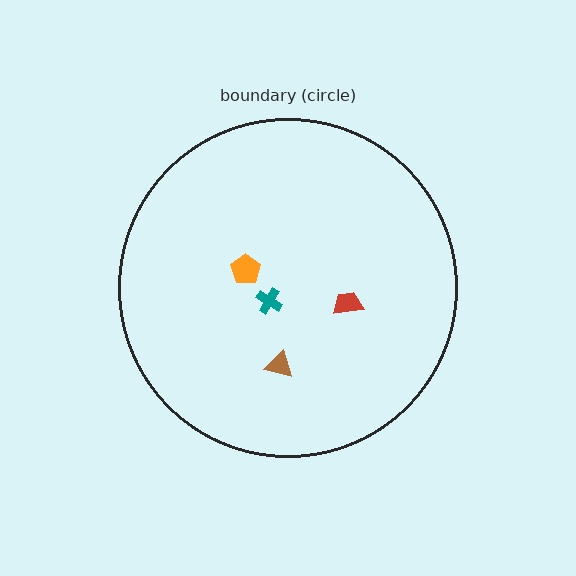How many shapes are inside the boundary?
4 inside, 0 outside.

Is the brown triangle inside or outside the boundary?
Inside.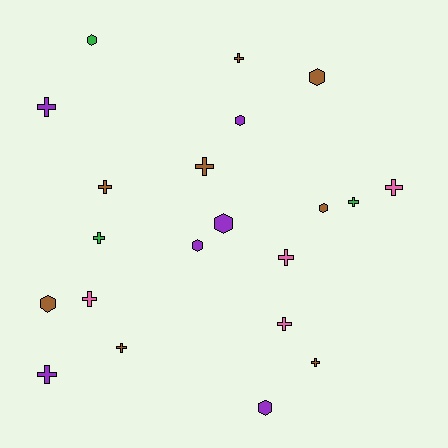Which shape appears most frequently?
Cross, with 13 objects.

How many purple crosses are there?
There are 2 purple crosses.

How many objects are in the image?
There are 21 objects.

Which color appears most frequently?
Brown, with 8 objects.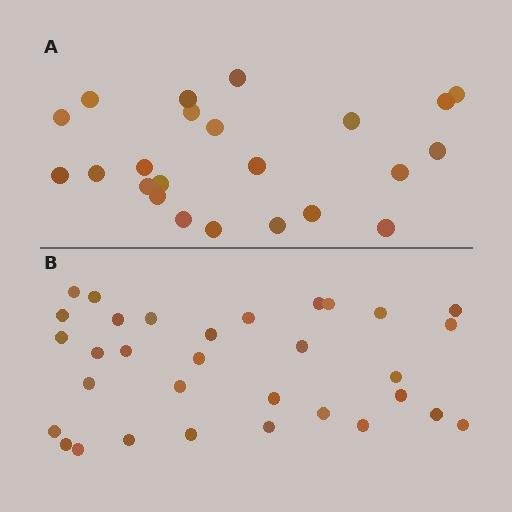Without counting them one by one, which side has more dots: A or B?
Region B (the bottom region) has more dots.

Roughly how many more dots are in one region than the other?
Region B has roughly 8 or so more dots than region A.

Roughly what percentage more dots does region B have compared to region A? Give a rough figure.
About 40% more.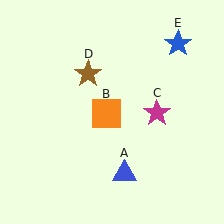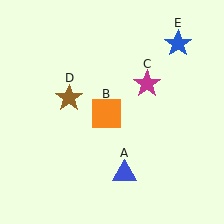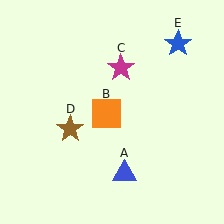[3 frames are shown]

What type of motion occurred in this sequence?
The magenta star (object C), brown star (object D) rotated counterclockwise around the center of the scene.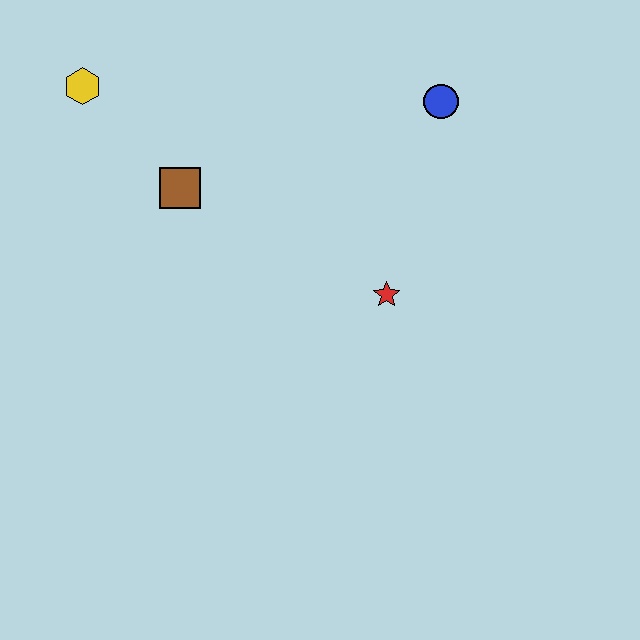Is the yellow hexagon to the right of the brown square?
No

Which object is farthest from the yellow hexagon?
The red star is farthest from the yellow hexagon.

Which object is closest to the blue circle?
The red star is closest to the blue circle.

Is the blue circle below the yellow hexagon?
Yes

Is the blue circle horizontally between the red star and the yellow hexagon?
No